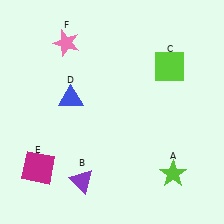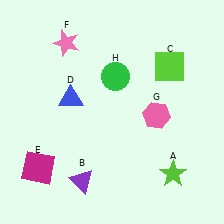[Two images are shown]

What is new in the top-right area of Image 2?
A green circle (H) was added in the top-right area of Image 2.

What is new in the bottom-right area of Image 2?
A pink hexagon (G) was added in the bottom-right area of Image 2.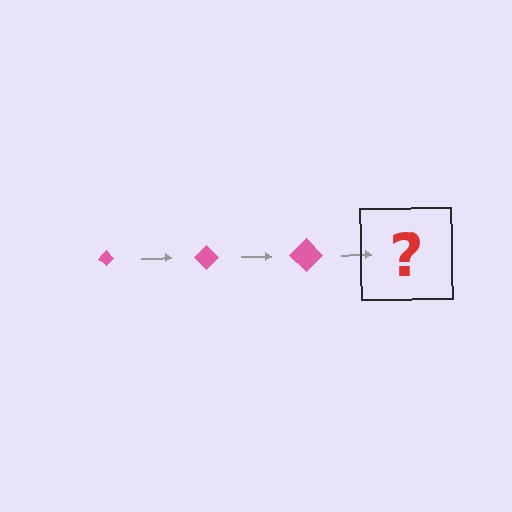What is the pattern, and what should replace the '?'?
The pattern is that the diamond gets progressively larger each step. The '?' should be a pink diamond, larger than the previous one.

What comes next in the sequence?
The next element should be a pink diamond, larger than the previous one.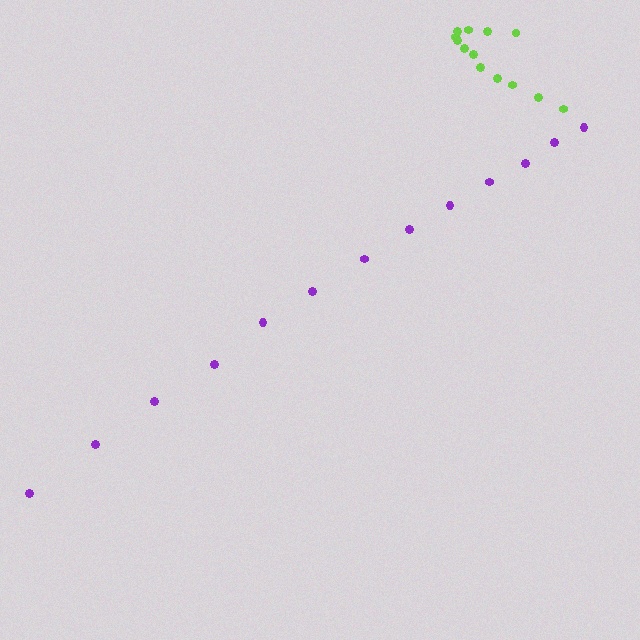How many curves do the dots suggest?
There are 2 distinct paths.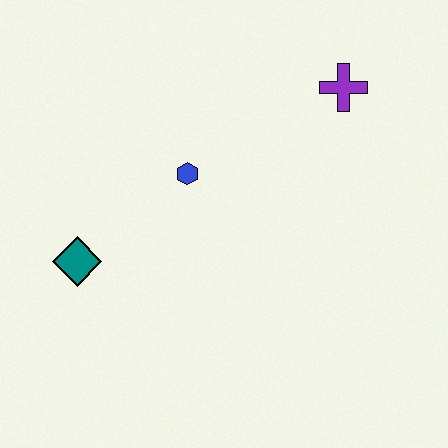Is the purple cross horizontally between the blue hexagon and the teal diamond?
No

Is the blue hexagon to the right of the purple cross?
No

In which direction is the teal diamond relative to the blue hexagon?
The teal diamond is to the left of the blue hexagon.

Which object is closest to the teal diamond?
The blue hexagon is closest to the teal diamond.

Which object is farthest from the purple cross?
The teal diamond is farthest from the purple cross.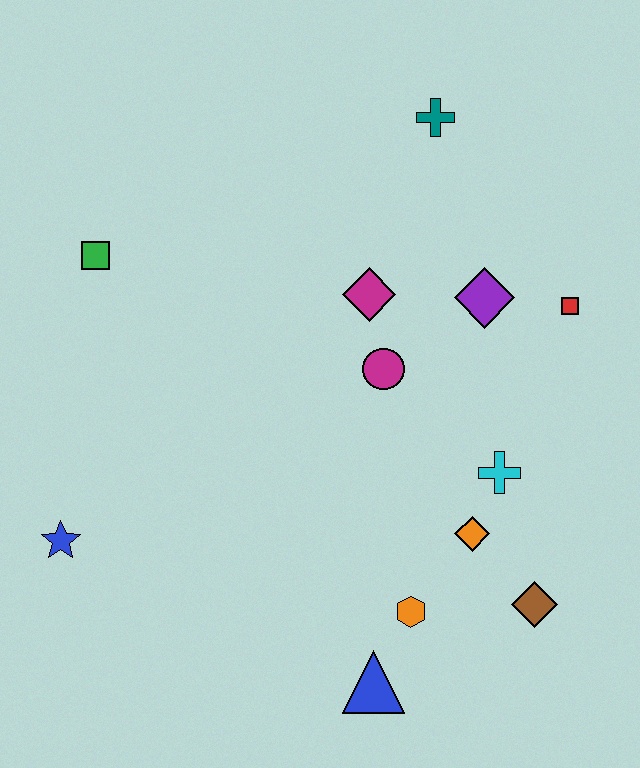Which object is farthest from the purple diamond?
The blue star is farthest from the purple diamond.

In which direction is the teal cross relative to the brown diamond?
The teal cross is above the brown diamond.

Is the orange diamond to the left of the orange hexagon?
No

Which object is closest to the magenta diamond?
The magenta circle is closest to the magenta diamond.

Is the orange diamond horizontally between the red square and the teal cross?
Yes